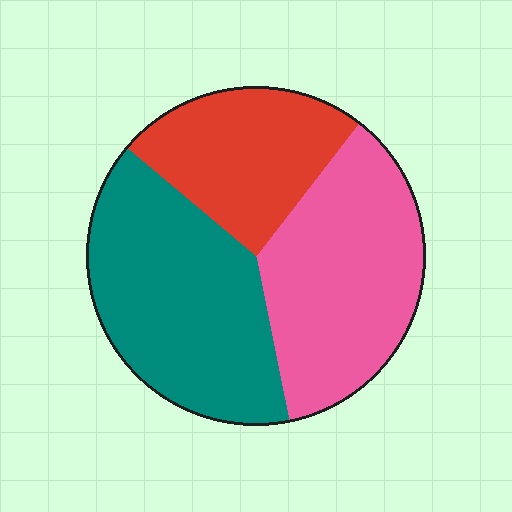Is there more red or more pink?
Pink.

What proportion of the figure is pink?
Pink covers about 35% of the figure.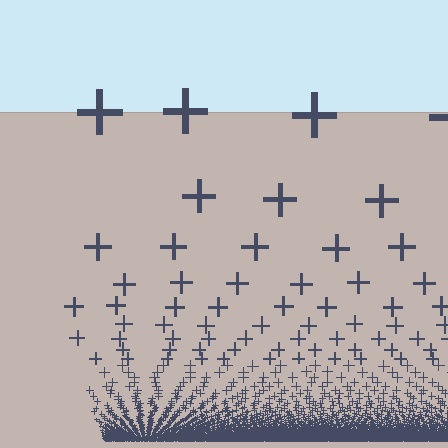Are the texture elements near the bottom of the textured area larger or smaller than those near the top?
Smaller. The gradient is inverted — elements near the bottom are smaller and denser.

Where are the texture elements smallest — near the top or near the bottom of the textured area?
Near the bottom.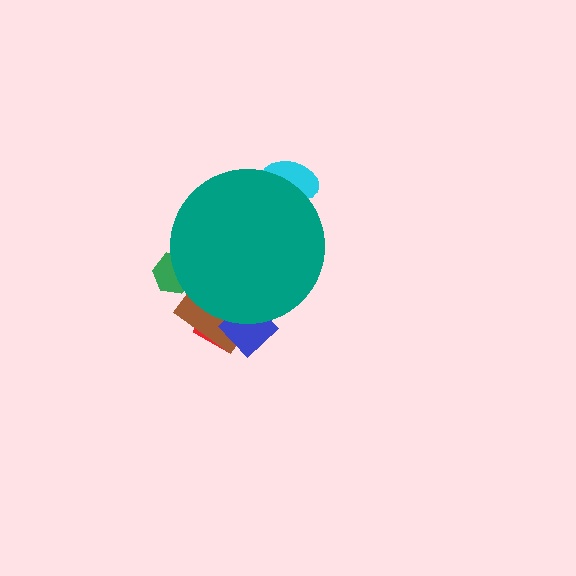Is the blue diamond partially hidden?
Yes, the blue diamond is partially hidden behind the teal circle.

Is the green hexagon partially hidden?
Yes, the green hexagon is partially hidden behind the teal circle.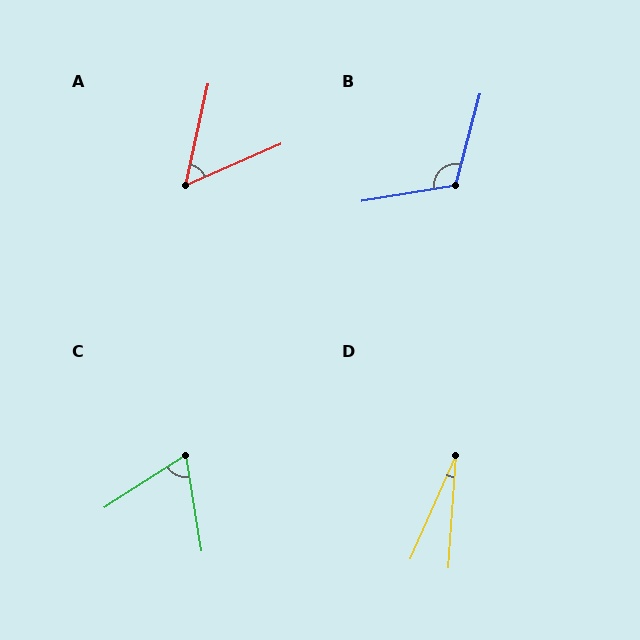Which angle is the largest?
B, at approximately 114 degrees.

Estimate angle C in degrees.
Approximately 67 degrees.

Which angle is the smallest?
D, at approximately 20 degrees.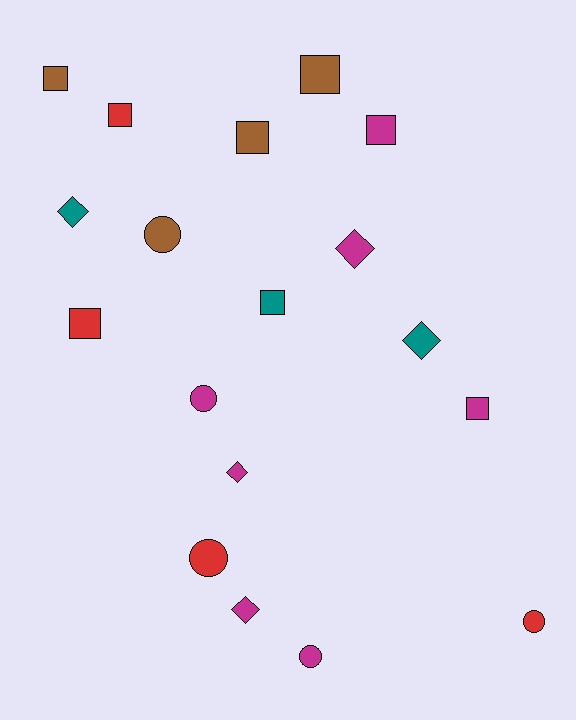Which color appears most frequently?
Magenta, with 7 objects.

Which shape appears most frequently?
Square, with 8 objects.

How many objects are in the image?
There are 18 objects.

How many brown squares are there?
There are 3 brown squares.